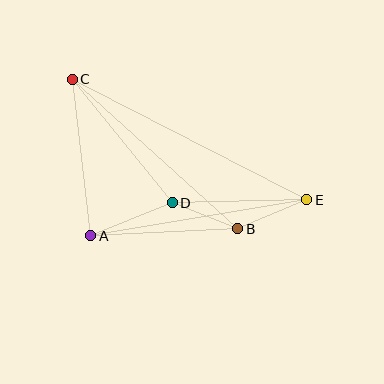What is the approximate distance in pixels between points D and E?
The distance between D and E is approximately 135 pixels.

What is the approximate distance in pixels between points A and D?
The distance between A and D is approximately 88 pixels.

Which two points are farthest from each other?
Points C and E are farthest from each other.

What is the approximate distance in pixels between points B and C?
The distance between B and C is approximately 223 pixels.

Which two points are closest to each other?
Points B and D are closest to each other.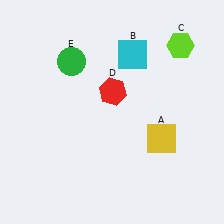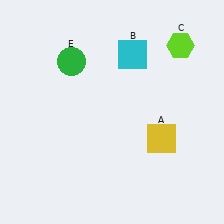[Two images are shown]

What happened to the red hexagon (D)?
The red hexagon (D) was removed in Image 2. It was in the top-right area of Image 1.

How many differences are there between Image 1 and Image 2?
There is 1 difference between the two images.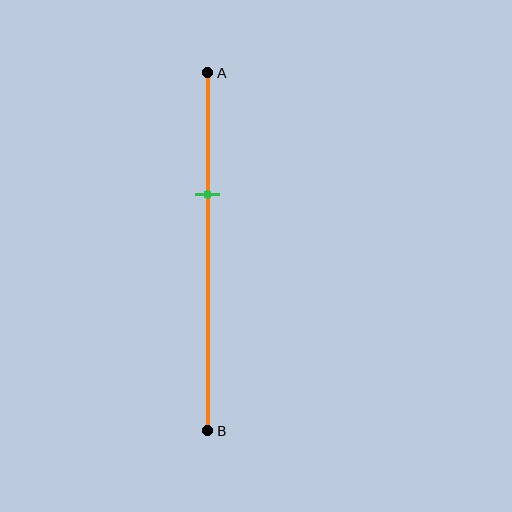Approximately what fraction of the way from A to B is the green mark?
The green mark is approximately 35% of the way from A to B.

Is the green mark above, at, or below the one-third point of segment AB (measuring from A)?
The green mark is approximately at the one-third point of segment AB.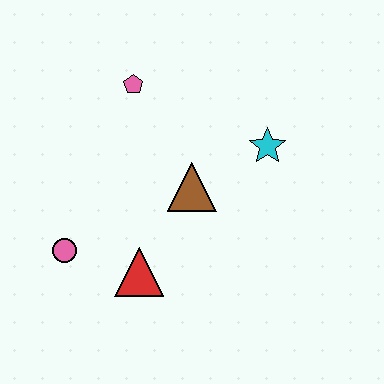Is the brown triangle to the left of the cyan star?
Yes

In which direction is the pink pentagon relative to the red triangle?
The pink pentagon is above the red triangle.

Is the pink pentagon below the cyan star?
No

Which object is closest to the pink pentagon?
The brown triangle is closest to the pink pentagon.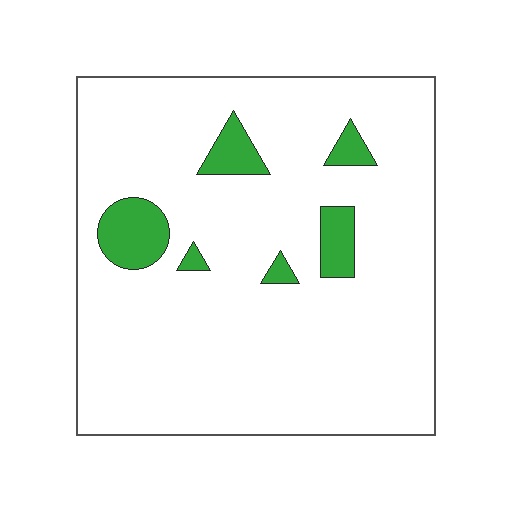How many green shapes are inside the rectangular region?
6.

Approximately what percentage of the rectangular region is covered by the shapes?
Approximately 10%.